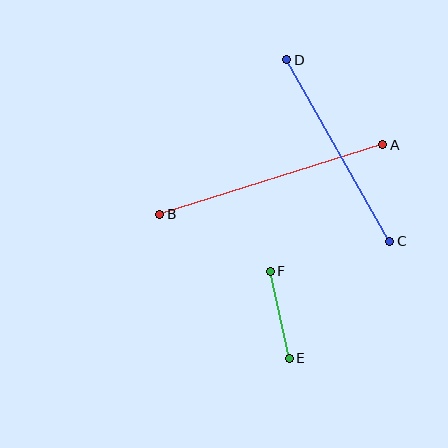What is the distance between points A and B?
The distance is approximately 234 pixels.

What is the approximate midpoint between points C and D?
The midpoint is at approximately (338, 150) pixels.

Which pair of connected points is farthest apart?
Points A and B are farthest apart.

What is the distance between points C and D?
The distance is approximately 209 pixels.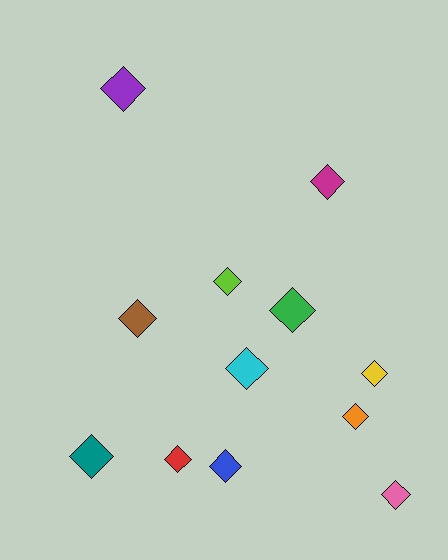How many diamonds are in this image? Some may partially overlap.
There are 12 diamonds.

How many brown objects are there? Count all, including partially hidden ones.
There is 1 brown object.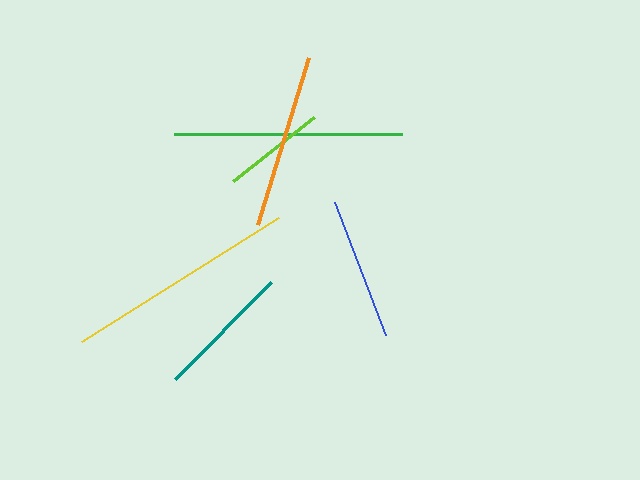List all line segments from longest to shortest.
From longest to shortest: yellow, green, orange, blue, teal, lime.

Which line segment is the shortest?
The lime line is the shortest at approximately 103 pixels.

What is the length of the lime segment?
The lime segment is approximately 103 pixels long.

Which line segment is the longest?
The yellow line is the longest at approximately 233 pixels.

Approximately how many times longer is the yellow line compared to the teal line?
The yellow line is approximately 1.7 times the length of the teal line.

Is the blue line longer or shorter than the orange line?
The orange line is longer than the blue line.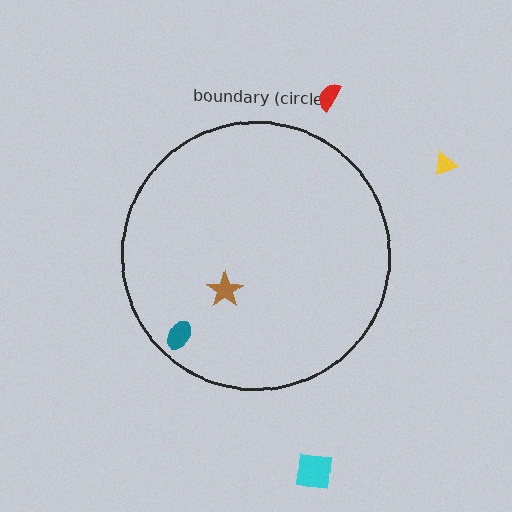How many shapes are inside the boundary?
2 inside, 3 outside.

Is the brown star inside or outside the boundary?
Inside.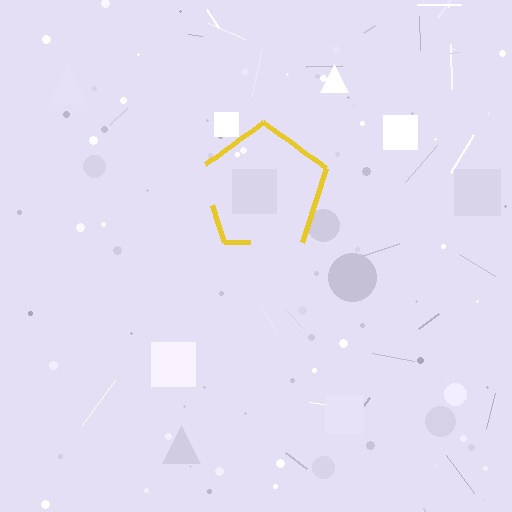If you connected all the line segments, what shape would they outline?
They would outline a pentagon.